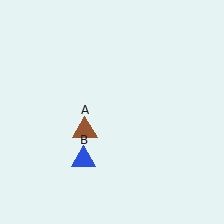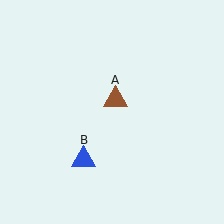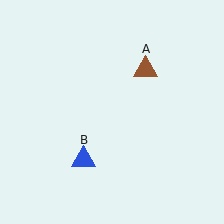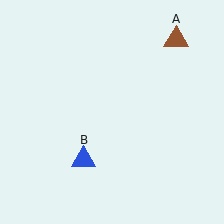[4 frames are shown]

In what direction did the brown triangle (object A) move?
The brown triangle (object A) moved up and to the right.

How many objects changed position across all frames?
1 object changed position: brown triangle (object A).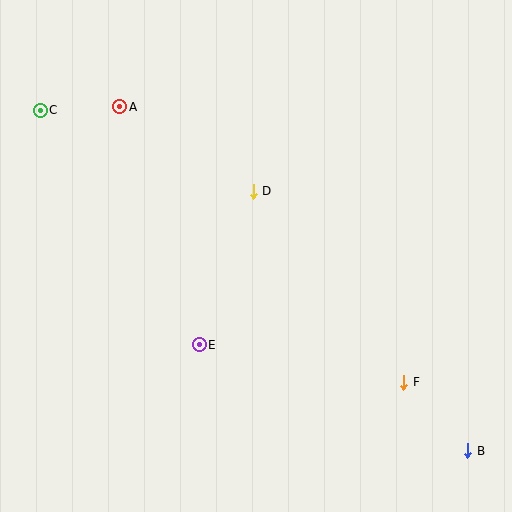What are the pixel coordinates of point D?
Point D is at (253, 191).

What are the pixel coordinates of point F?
Point F is at (404, 382).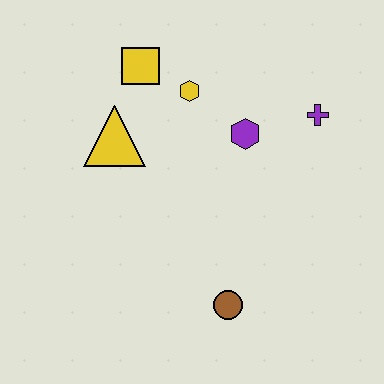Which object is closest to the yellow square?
The yellow hexagon is closest to the yellow square.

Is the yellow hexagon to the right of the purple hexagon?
No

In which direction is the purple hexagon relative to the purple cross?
The purple hexagon is to the left of the purple cross.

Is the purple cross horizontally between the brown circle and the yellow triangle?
No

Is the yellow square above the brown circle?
Yes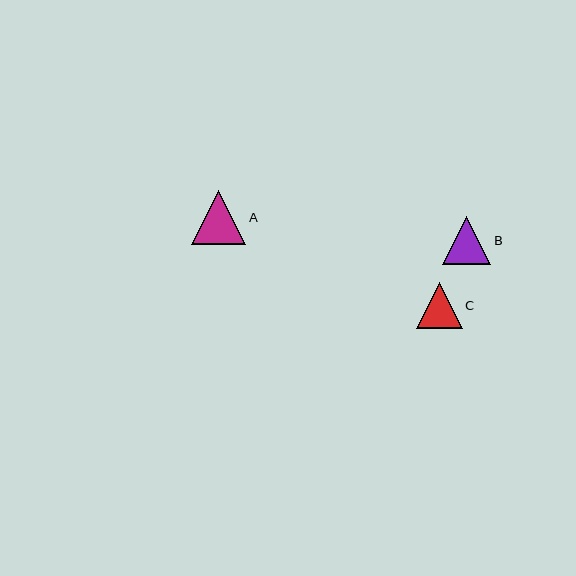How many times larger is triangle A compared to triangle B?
Triangle A is approximately 1.1 times the size of triangle B.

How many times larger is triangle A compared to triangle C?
Triangle A is approximately 1.2 times the size of triangle C.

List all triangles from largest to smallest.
From largest to smallest: A, B, C.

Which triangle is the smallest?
Triangle C is the smallest with a size of approximately 46 pixels.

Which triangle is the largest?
Triangle A is the largest with a size of approximately 54 pixels.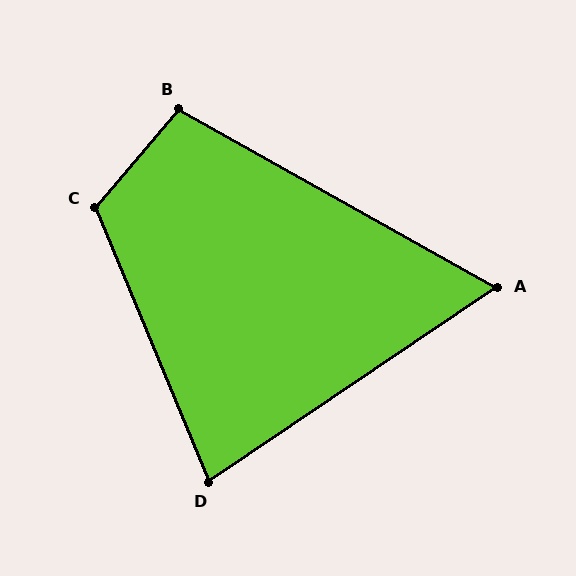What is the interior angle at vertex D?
Approximately 79 degrees (acute).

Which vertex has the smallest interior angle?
A, at approximately 63 degrees.